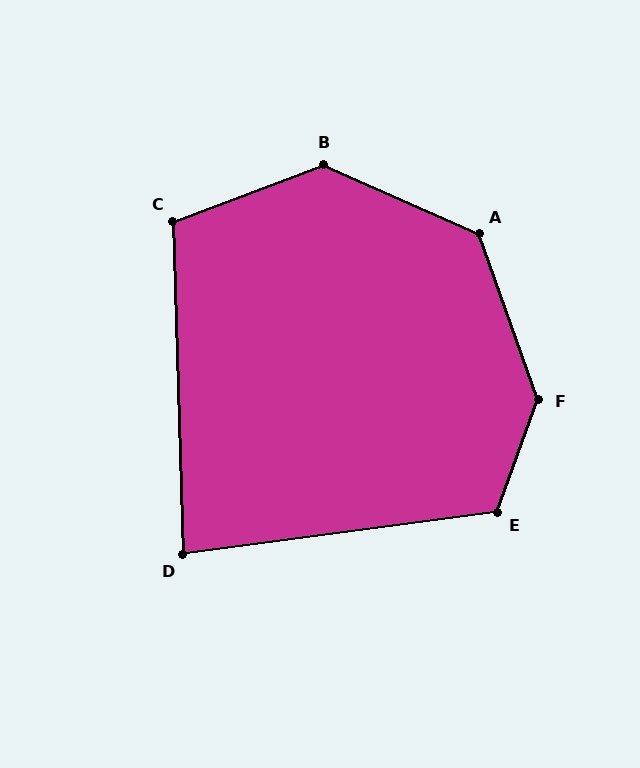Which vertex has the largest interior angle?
F, at approximately 140 degrees.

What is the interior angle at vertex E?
Approximately 118 degrees (obtuse).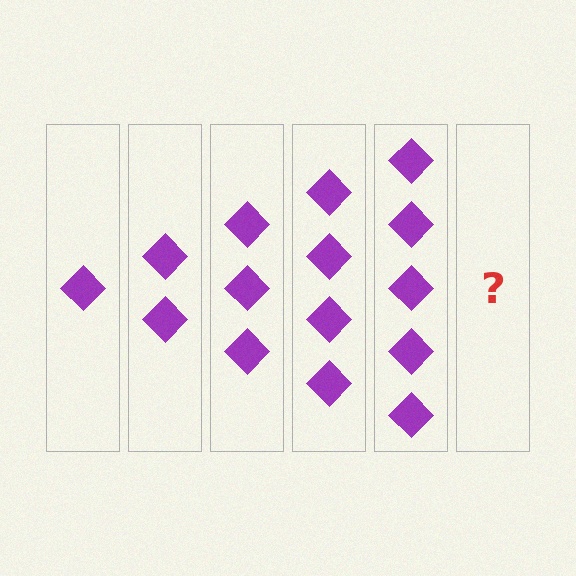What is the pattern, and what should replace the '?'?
The pattern is that each step adds one more diamond. The '?' should be 6 diamonds.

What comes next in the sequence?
The next element should be 6 diamonds.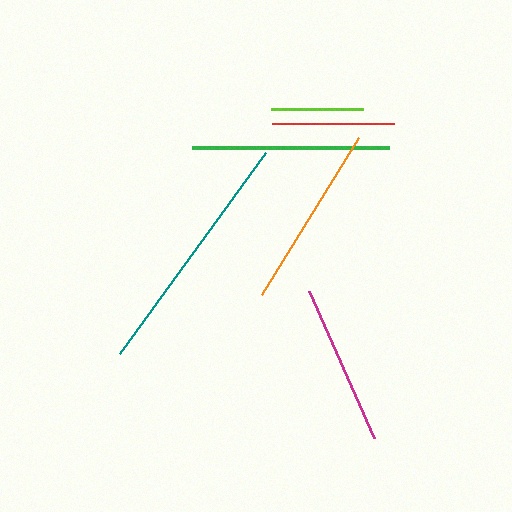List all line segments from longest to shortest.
From longest to shortest: teal, green, orange, magenta, red, lime.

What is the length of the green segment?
The green segment is approximately 197 pixels long.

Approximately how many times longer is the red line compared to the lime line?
The red line is approximately 1.3 times the length of the lime line.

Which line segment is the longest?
The teal line is the longest at approximately 249 pixels.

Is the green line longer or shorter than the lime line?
The green line is longer than the lime line.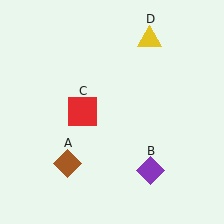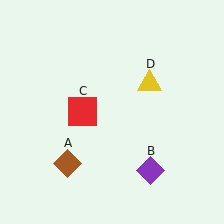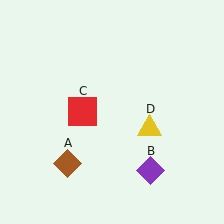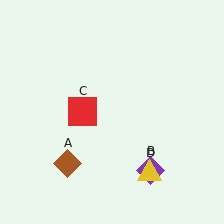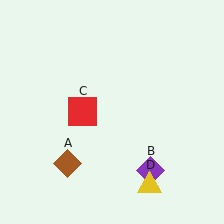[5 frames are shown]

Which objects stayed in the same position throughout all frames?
Brown diamond (object A) and purple diamond (object B) and red square (object C) remained stationary.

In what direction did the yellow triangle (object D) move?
The yellow triangle (object D) moved down.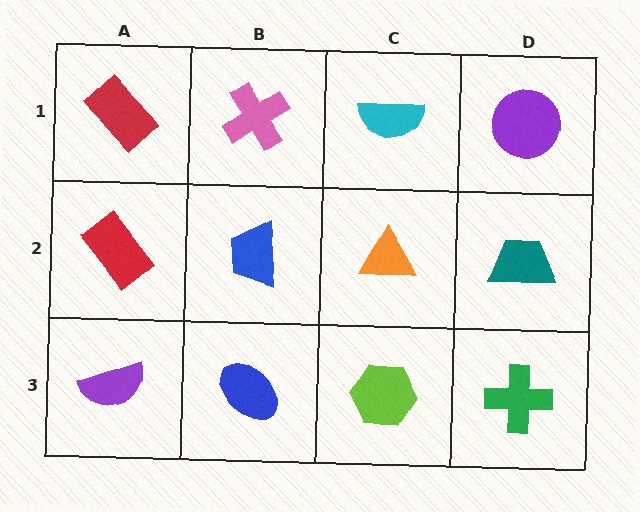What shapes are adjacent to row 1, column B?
A blue trapezoid (row 2, column B), a red rectangle (row 1, column A), a cyan semicircle (row 1, column C).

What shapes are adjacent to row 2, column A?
A red rectangle (row 1, column A), a purple semicircle (row 3, column A), a blue trapezoid (row 2, column B).